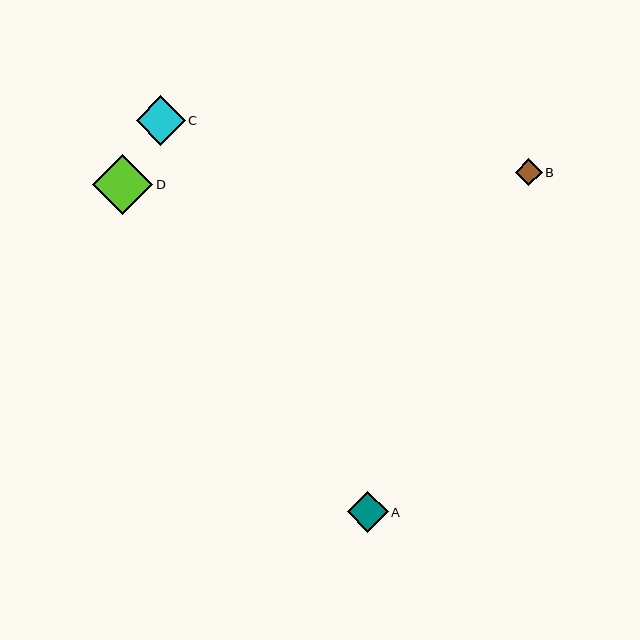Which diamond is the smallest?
Diamond B is the smallest with a size of approximately 27 pixels.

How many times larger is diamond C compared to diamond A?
Diamond C is approximately 1.2 times the size of diamond A.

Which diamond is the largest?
Diamond D is the largest with a size of approximately 60 pixels.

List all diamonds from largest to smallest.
From largest to smallest: D, C, A, B.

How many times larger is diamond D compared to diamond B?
Diamond D is approximately 2.2 times the size of diamond B.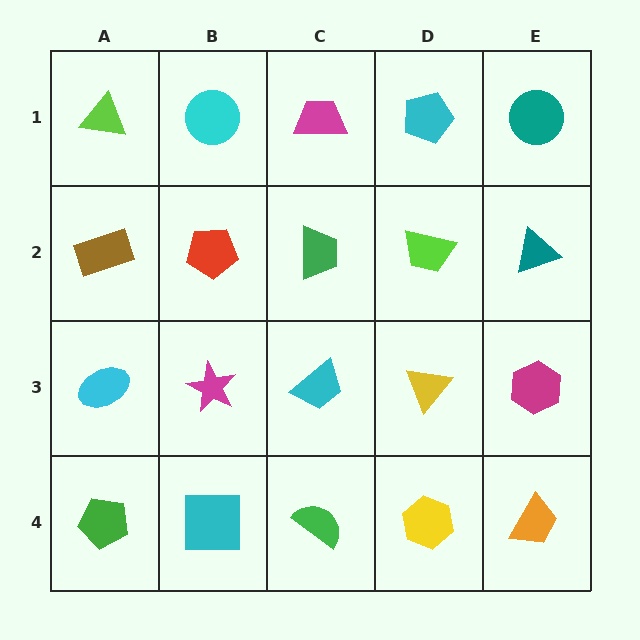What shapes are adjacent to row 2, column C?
A magenta trapezoid (row 1, column C), a cyan trapezoid (row 3, column C), a red pentagon (row 2, column B), a lime trapezoid (row 2, column D).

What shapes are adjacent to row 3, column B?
A red pentagon (row 2, column B), a cyan square (row 4, column B), a cyan ellipse (row 3, column A), a cyan trapezoid (row 3, column C).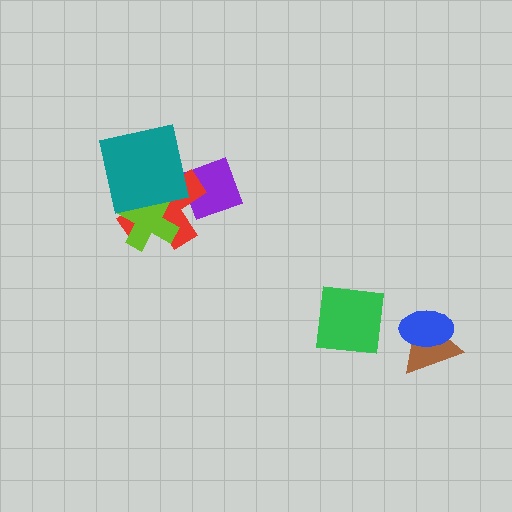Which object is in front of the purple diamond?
The red cross is in front of the purple diamond.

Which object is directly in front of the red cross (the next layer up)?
The lime cross is directly in front of the red cross.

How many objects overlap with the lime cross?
2 objects overlap with the lime cross.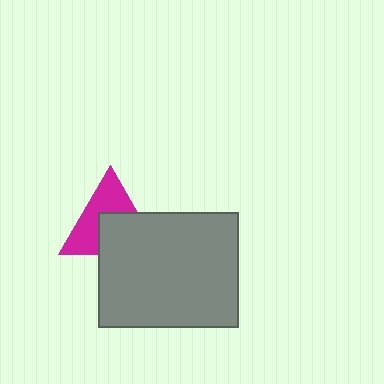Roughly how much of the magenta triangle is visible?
About half of it is visible (roughly 52%).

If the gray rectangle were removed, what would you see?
You would see the complete magenta triangle.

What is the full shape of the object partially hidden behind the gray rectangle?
The partially hidden object is a magenta triangle.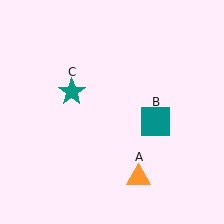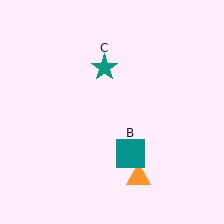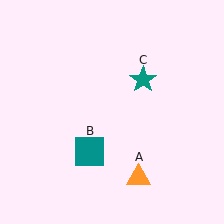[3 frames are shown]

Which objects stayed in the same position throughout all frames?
Orange triangle (object A) remained stationary.